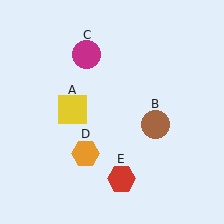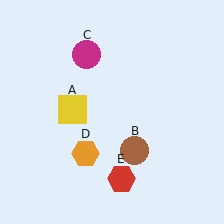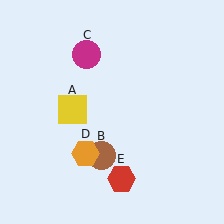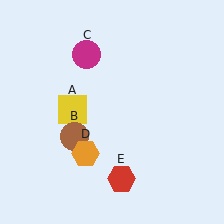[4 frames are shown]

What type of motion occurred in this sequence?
The brown circle (object B) rotated clockwise around the center of the scene.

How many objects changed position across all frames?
1 object changed position: brown circle (object B).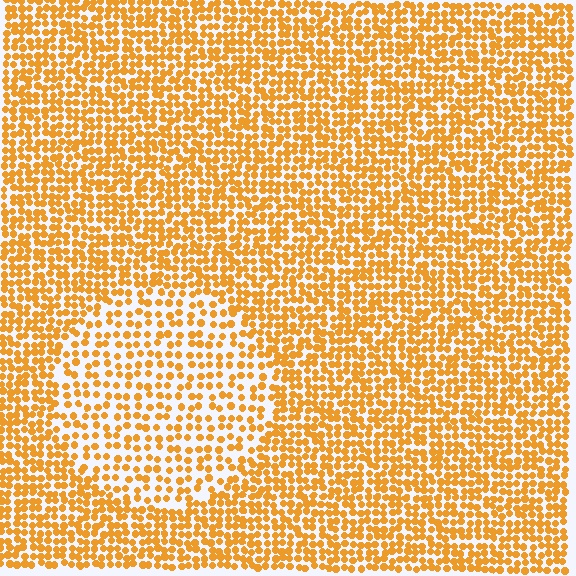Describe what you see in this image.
The image contains small orange elements arranged at two different densities. A circle-shaped region is visible where the elements are less densely packed than the surrounding area.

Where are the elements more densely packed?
The elements are more densely packed outside the circle boundary.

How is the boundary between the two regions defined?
The boundary is defined by a change in element density (approximately 1.7x ratio). All elements are the same color, size, and shape.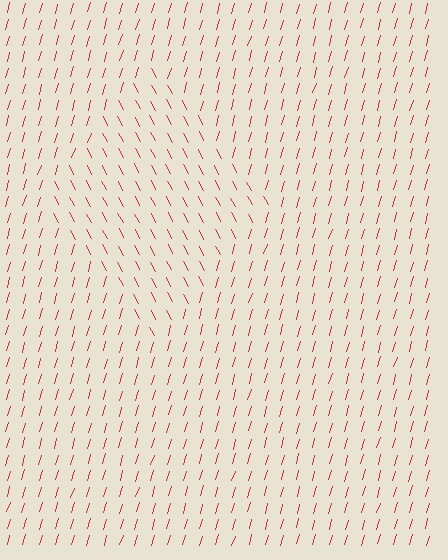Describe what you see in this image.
The image is filled with small red line segments. A diamond region in the image has lines oriented differently from the surrounding lines, creating a visible texture boundary.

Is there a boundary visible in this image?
Yes, there is a texture boundary formed by a change in line orientation.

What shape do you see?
I see a diamond.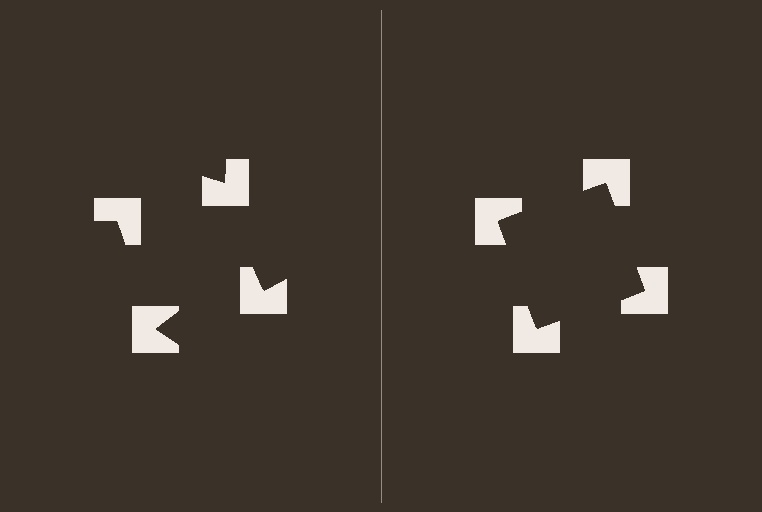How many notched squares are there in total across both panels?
8 — 4 on each side.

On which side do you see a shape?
An illusory square appears on the right side. On the left side the wedge cuts are rotated, so no coherent shape forms.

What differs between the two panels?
The notched squares are positioned identically on both sides; only the wedge orientations differ. On the right they align to a square; on the left they are misaligned.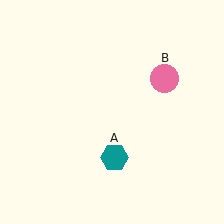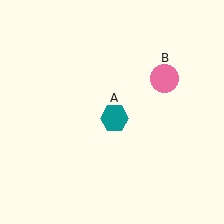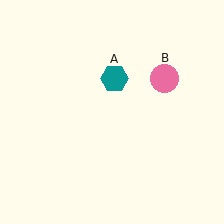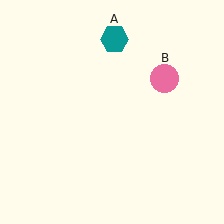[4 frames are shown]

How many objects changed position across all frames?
1 object changed position: teal hexagon (object A).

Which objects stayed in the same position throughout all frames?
Pink circle (object B) remained stationary.